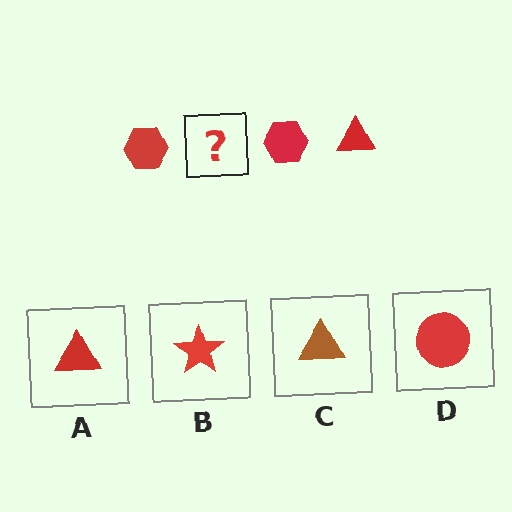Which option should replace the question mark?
Option A.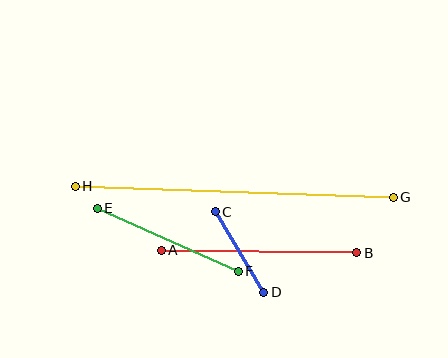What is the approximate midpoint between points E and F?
The midpoint is at approximately (168, 240) pixels.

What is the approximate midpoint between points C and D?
The midpoint is at approximately (239, 252) pixels.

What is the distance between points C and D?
The distance is approximately 94 pixels.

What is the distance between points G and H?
The distance is approximately 318 pixels.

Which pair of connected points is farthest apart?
Points G and H are farthest apart.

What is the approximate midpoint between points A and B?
The midpoint is at approximately (259, 252) pixels.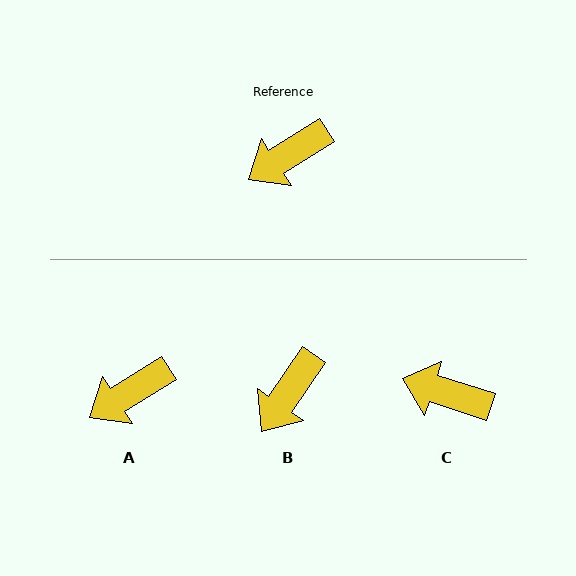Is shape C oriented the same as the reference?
No, it is off by about 50 degrees.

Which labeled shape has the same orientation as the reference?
A.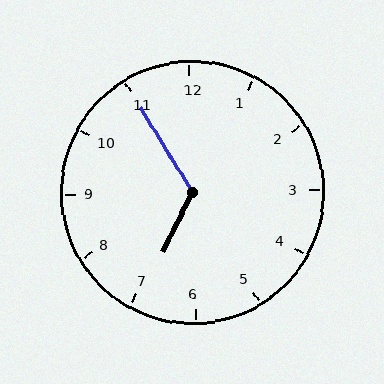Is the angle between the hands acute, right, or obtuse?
It is obtuse.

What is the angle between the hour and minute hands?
Approximately 122 degrees.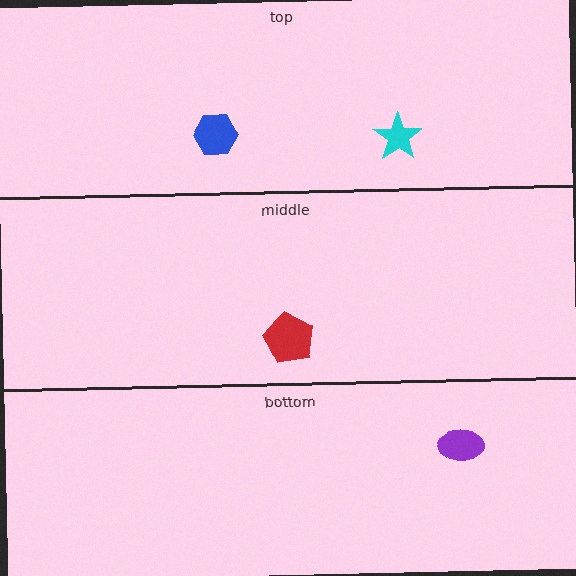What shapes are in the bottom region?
The purple ellipse.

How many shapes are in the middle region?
1.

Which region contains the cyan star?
The top region.